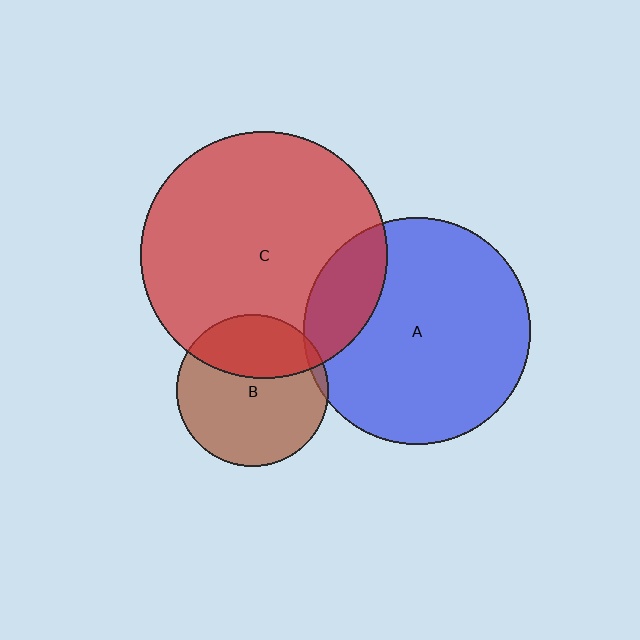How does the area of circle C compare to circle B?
Approximately 2.6 times.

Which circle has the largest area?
Circle C (red).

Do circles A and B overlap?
Yes.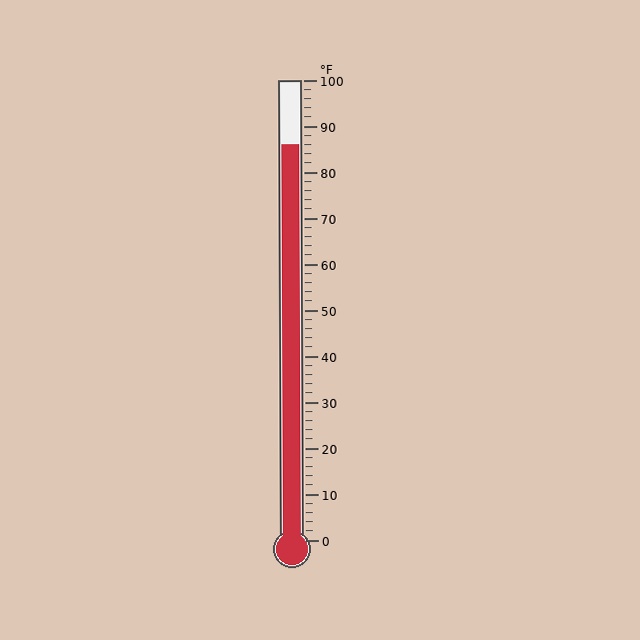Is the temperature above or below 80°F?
The temperature is above 80°F.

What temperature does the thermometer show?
The thermometer shows approximately 86°F.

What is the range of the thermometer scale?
The thermometer scale ranges from 0°F to 100°F.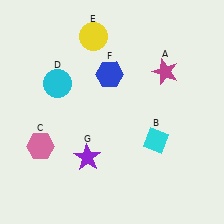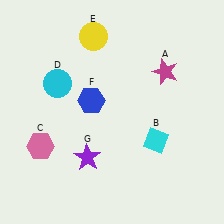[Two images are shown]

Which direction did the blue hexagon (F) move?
The blue hexagon (F) moved down.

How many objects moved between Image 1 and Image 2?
1 object moved between the two images.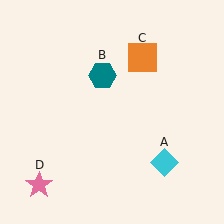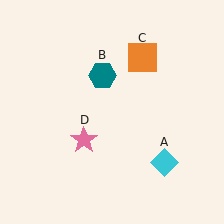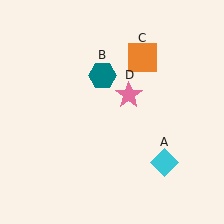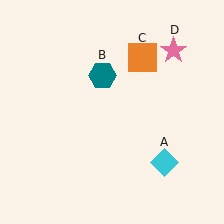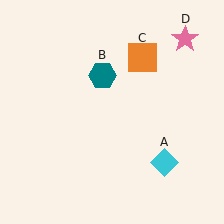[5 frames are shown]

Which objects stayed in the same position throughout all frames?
Cyan diamond (object A) and teal hexagon (object B) and orange square (object C) remained stationary.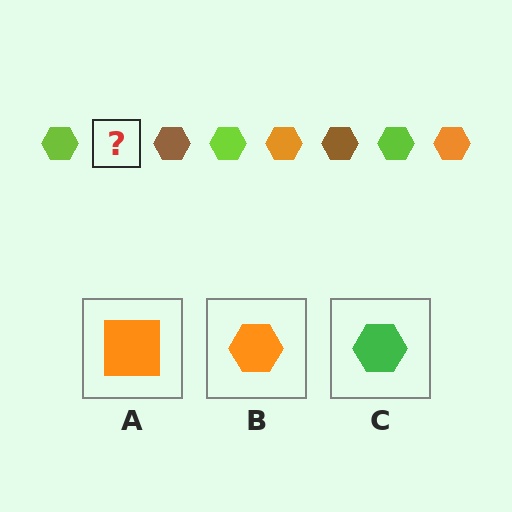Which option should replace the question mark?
Option B.